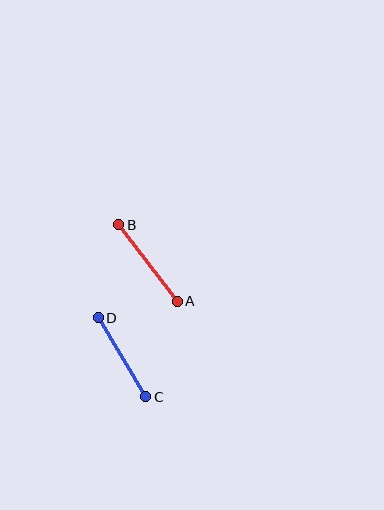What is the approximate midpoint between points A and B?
The midpoint is at approximately (148, 263) pixels.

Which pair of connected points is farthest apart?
Points A and B are farthest apart.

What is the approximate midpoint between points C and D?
The midpoint is at approximately (122, 357) pixels.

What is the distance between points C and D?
The distance is approximately 93 pixels.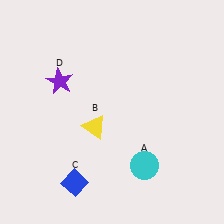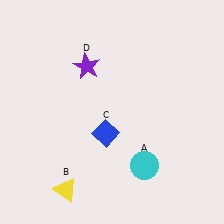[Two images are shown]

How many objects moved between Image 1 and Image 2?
3 objects moved between the two images.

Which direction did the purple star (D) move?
The purple star (D) moved right.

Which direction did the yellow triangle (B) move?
The yellow triangle (B) moved down.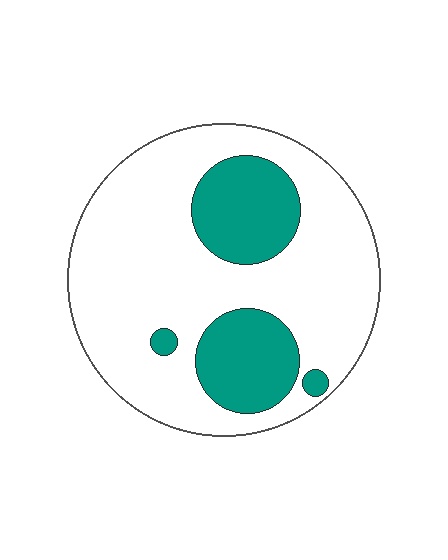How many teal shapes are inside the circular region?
4.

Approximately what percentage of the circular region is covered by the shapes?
Approximately 25%.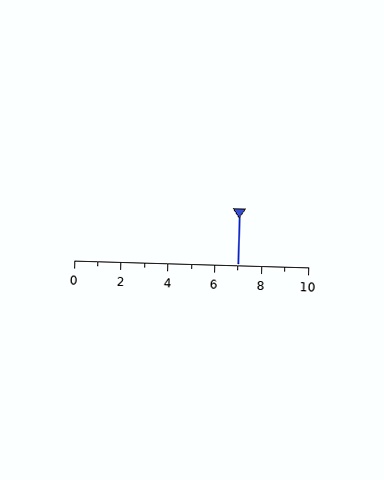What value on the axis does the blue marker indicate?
The marker indicates approximately 7.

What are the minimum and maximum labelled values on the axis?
The axis runs from 0 to 10.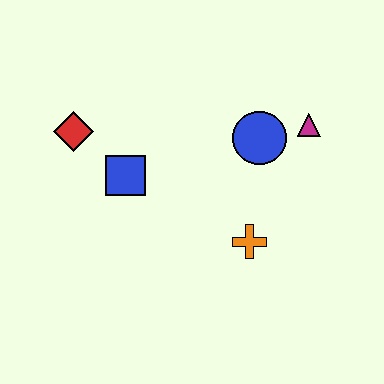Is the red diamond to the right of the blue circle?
No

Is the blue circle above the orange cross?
Yes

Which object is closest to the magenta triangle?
The blue circle is closest to the magenta triangle.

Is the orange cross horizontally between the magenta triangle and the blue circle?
No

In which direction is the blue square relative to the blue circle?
The blue square is to the left of the blue circle.